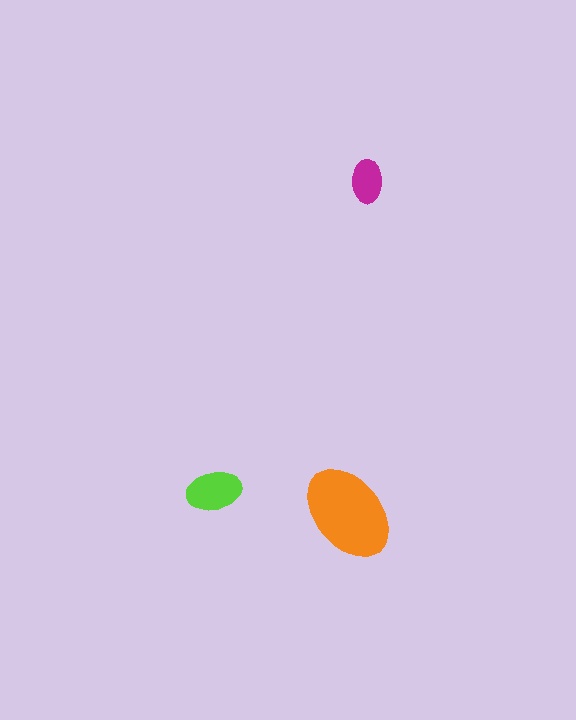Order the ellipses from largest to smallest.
the orange one, the lime one, the magenta one.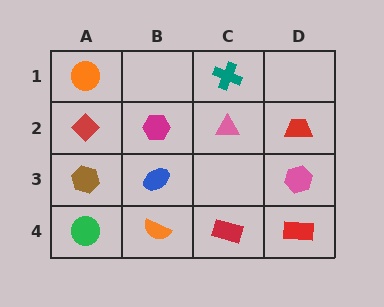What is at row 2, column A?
A red diamond.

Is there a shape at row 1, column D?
No, that cell is empty.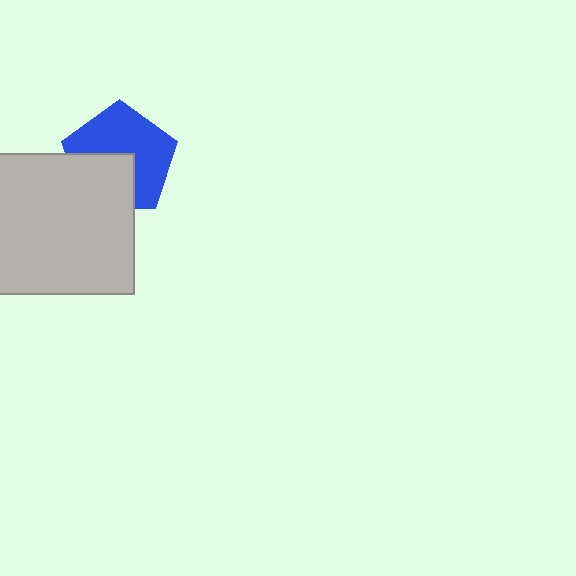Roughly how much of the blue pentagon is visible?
About half of it is visible (roughly 61%).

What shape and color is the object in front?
The object in front is a light gray square.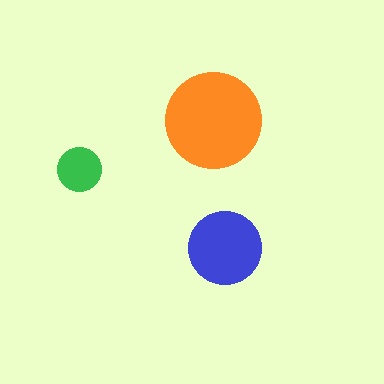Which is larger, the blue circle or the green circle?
The blue one.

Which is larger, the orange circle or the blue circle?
The orange one.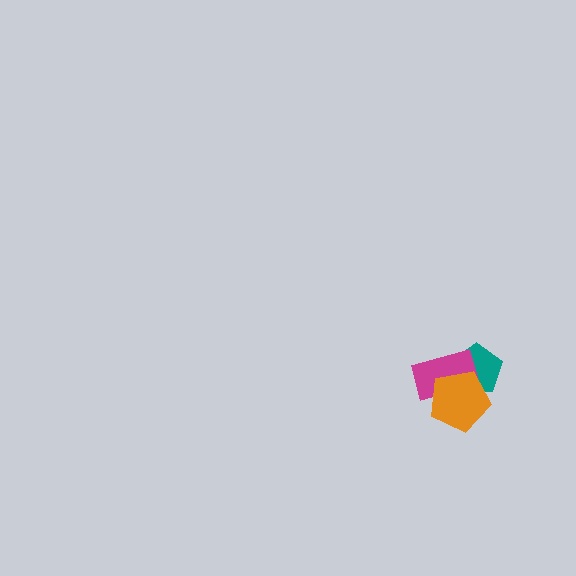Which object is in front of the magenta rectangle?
The orange pentagon is in front of the magenta rectangle.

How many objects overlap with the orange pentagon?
2 objects overlap with the orange pentagon.